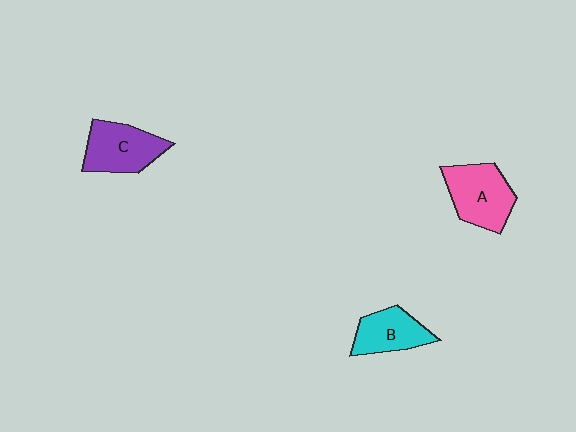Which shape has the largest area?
Shape A (pink).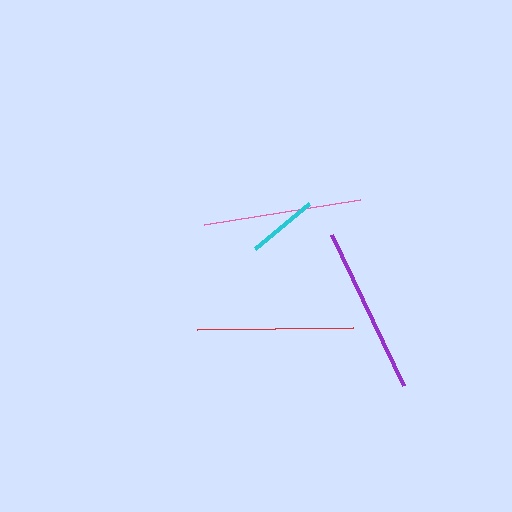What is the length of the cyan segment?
The cyan segment is approximately 70 pixels long.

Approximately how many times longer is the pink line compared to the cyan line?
The pink line is approximately 2.3 times the length of the cyan line.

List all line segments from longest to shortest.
From longest to shortest: purple, pink, red, cyan.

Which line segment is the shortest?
The cyan line is the shortest at approximately 70 pixels.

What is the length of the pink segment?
The pink segment is approximately 158 pixels long.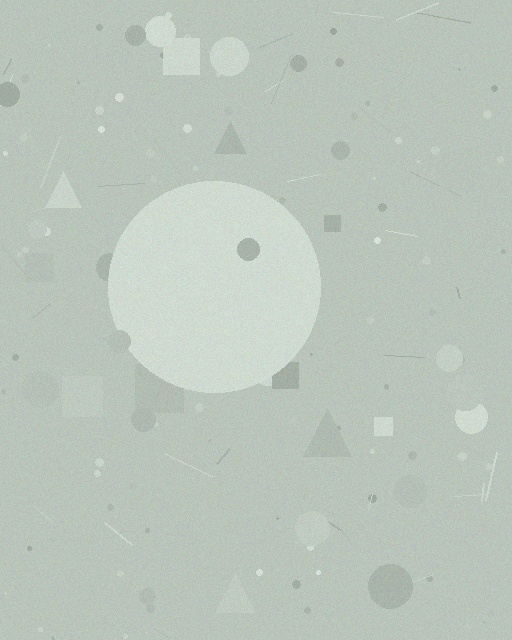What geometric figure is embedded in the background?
A circle is embedded in the background.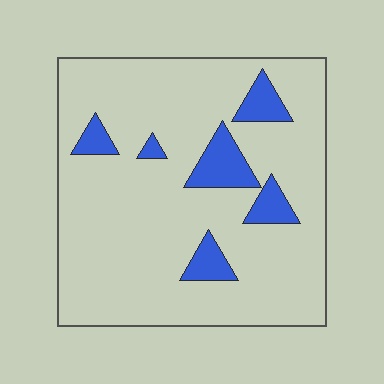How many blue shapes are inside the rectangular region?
6.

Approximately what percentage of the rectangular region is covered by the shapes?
Approximately 10%.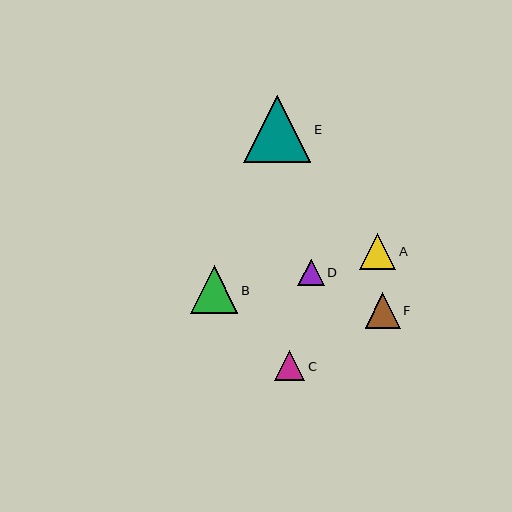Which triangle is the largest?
Triangle E is the largest with a size of approximately 67 pixels.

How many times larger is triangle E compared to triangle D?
Triangle E is approximately 2.5 times the size of triangle D.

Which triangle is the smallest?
Triangle D is the smallest with a size of approximately 27 pixels.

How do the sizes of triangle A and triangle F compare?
Triangle A and triangle F are approximately the same size.